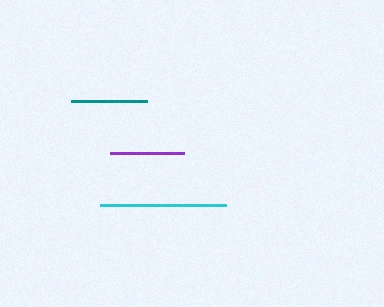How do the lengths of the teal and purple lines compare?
The teal and purple lines are approximately the same length.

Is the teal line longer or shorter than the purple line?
The teal line is longer than the purple line.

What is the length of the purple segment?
The purple segment is approximately 74 pixels long.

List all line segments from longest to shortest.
From longest to shortest: cyan, teal, purple.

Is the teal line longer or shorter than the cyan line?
The cyan line is longer than the teal line.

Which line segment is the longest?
The cyan line is the longest at approximately 126 pixels.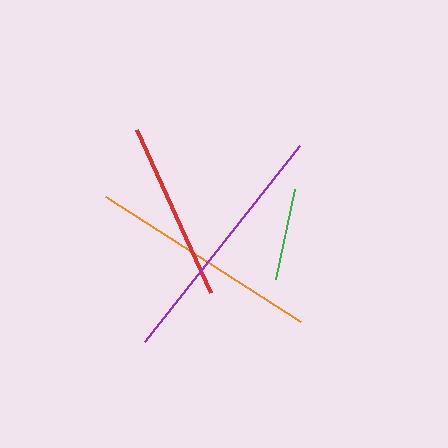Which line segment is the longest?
The purple line is the longest at approximately 250 pixels.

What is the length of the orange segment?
The orange segment is approximately 232 pixels long.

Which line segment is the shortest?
The green line is the shortest at approximately 92 pixels.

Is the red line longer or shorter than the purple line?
The purple line is longer than the red line.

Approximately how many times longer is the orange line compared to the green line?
The orange line is approximately 2.5 times the length of the green line.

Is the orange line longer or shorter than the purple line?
The purple line is longer than the orange line.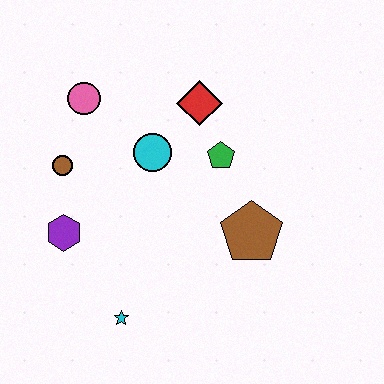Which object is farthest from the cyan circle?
The cyan star is farthest from the cyan circle.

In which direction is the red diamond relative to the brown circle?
The red diamond is to the right of the brown circle.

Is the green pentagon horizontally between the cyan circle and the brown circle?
No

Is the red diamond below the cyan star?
No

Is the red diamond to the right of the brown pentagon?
No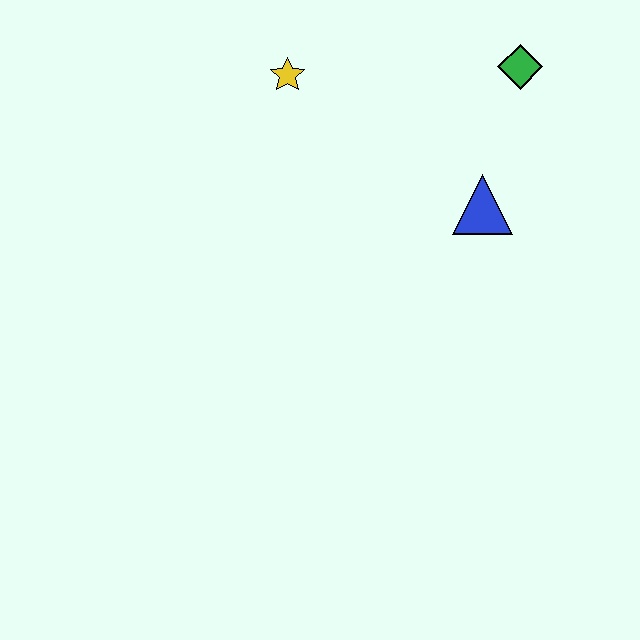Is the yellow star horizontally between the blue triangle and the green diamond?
No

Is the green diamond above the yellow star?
Yes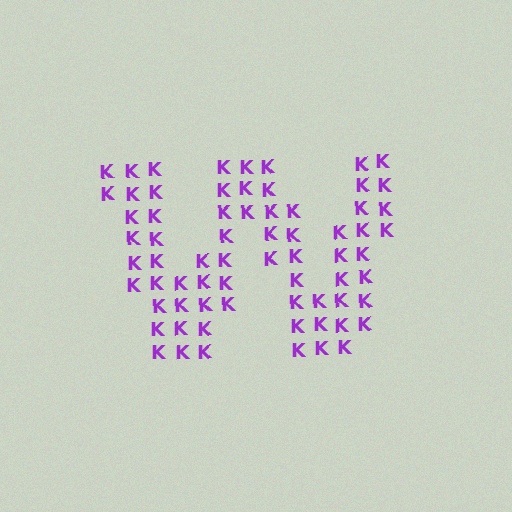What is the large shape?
The large shape is the letter W.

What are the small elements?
The small elements are letter K's.